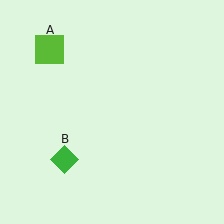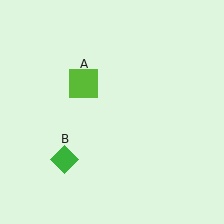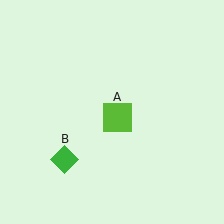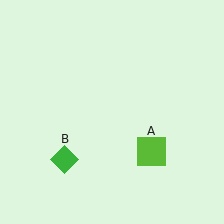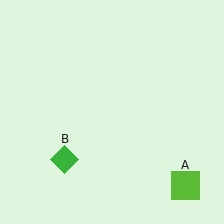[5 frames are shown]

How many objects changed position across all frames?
1 object changed position: lime square (object A).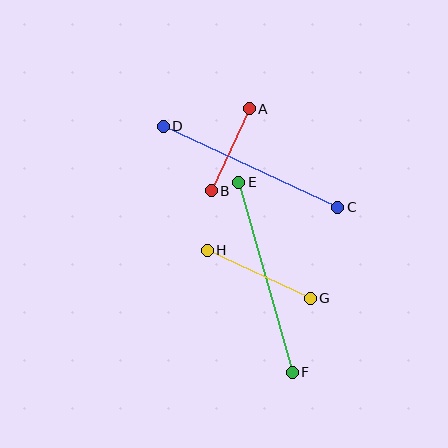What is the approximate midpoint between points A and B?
The midpoint is at approximately (230, 150) pixels.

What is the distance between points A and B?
The distance is approximately 90 pixels.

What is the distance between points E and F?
The distance is approximately 198 pixels.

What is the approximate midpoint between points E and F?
The midpoint is at approximately (265, 277) pixels.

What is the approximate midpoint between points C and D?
The midpoint is at approximately (250, 167) pixels.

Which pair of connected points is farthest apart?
Points E and F are farthest apart.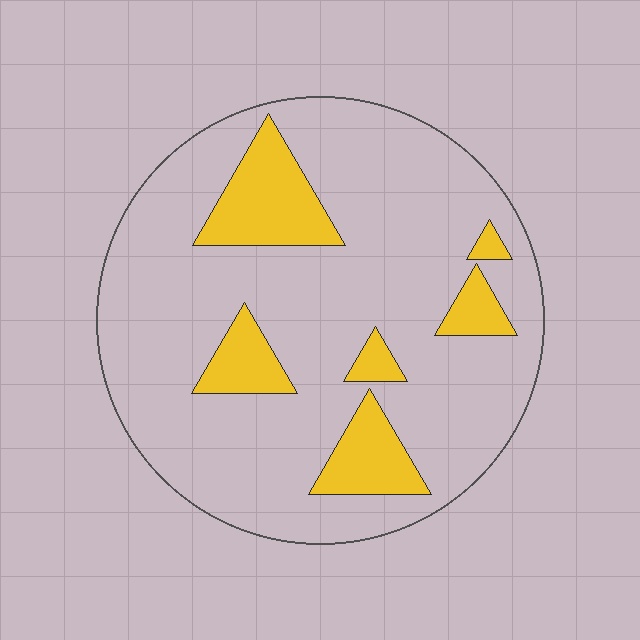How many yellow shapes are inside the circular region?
6.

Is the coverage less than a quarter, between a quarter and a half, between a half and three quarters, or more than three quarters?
Less than a quarter.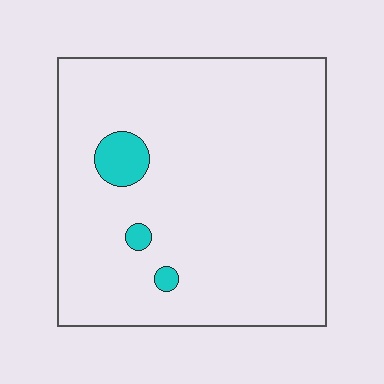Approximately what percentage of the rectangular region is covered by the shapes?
Approximately 5%.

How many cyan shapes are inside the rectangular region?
3.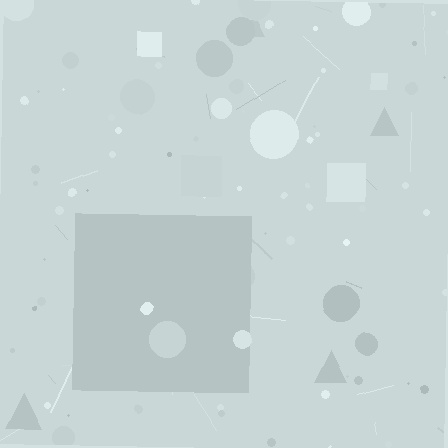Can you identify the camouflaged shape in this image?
The camouflaged shape is a square.